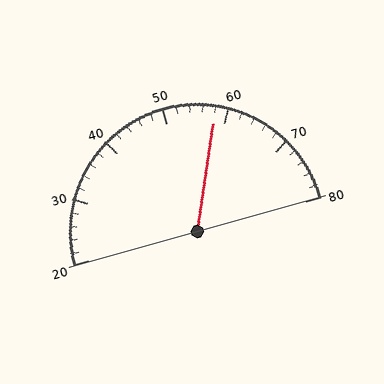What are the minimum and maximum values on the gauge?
The gauge ranges from 20 to 80.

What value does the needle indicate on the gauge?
The needle indicates approximately 58.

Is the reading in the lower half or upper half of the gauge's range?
The reading is in the upper half of the range (20 to 80).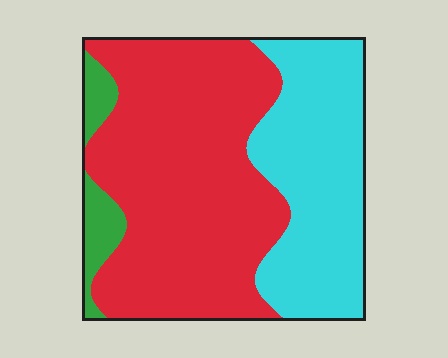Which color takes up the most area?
Red, at roughly 60%.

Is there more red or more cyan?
Red.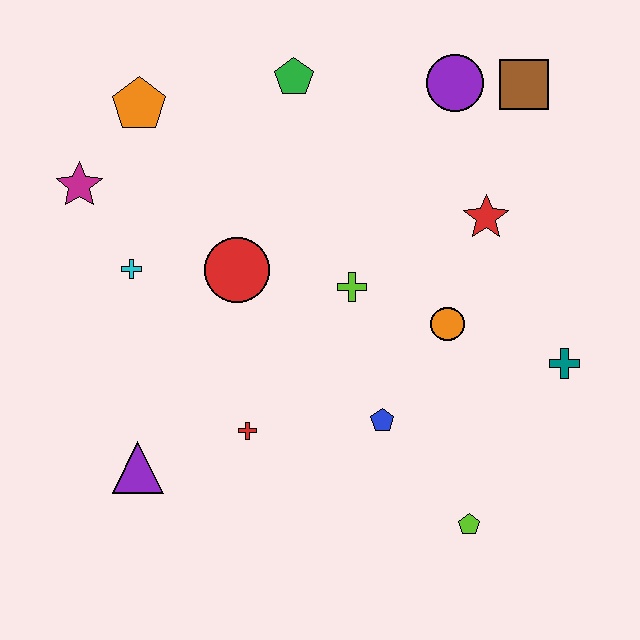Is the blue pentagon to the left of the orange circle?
Yes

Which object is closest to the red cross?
The purple triangle is closest to the red cross.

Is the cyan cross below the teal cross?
No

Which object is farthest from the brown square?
The purple triangle is farthest from the brown square.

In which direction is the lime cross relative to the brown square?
The lime cross is below the brown square.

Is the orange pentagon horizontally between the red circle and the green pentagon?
No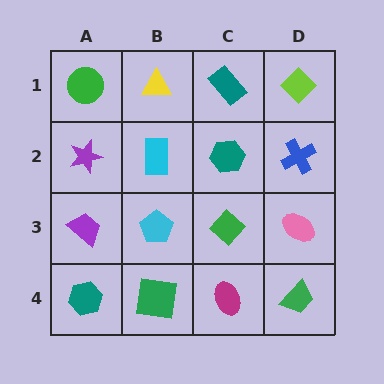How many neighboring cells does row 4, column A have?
2.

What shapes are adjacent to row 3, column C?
A teal hexagon (row 2, column C), a magenta ellipse (row 4, column C), a cyan pentagon (row 3, column B), a pink ellipse (row 3, column D).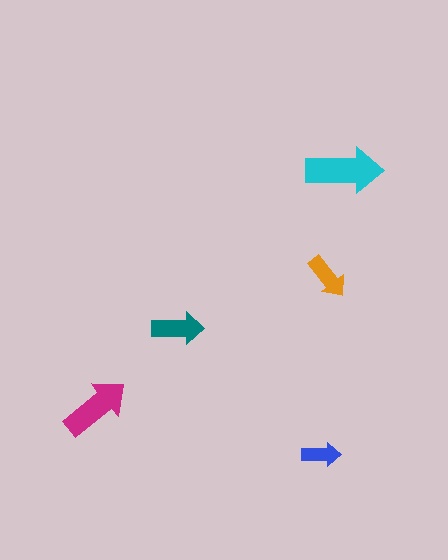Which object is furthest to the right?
The cyan arrow is rightmost.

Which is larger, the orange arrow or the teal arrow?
The teal one.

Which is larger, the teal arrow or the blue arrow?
The teal one.